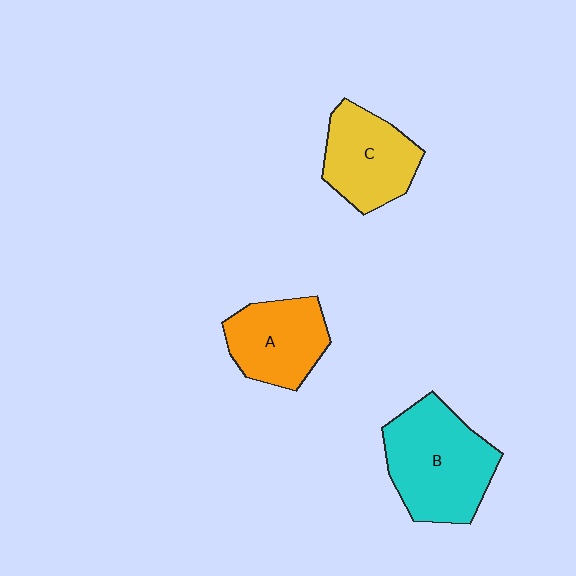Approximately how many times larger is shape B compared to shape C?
Approximately 1.4 times.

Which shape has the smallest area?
Shape A (orange).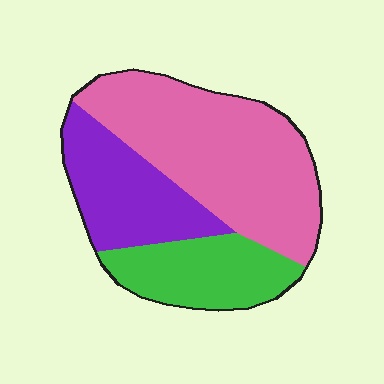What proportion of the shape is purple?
Purple covers about 25% of the shape.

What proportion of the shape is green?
Green covers around 25% of the shape.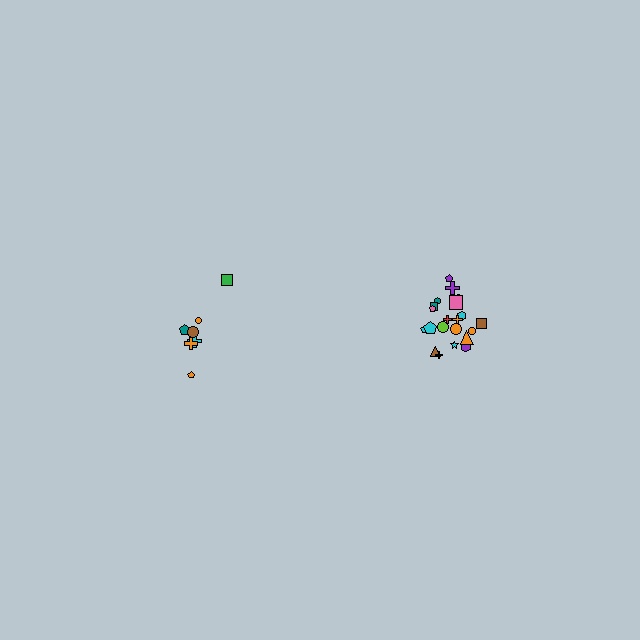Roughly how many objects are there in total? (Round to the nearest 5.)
Roughly 30 objects in total.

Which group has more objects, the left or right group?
The right group.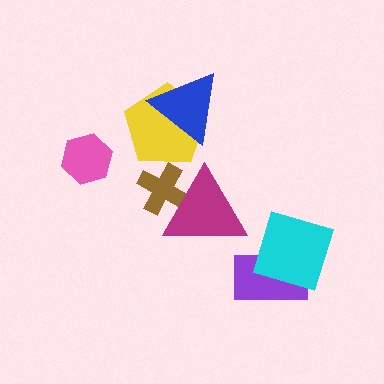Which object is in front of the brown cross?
The magenta triangle is in front of the brown cross.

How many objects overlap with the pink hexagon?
0 objects overlap with the pink hexagon.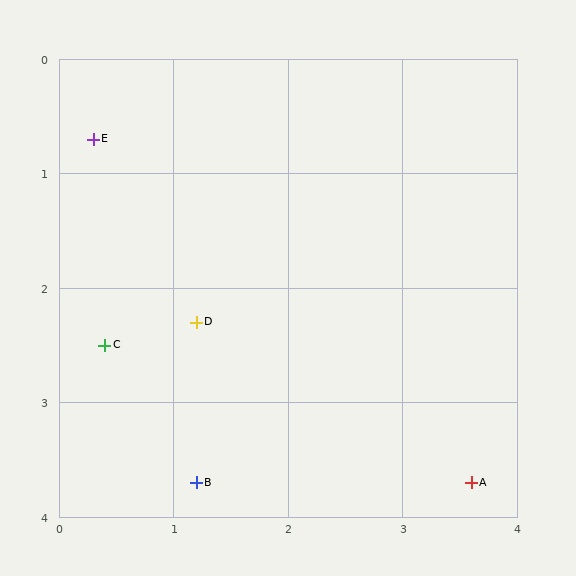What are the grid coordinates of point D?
Point D is at approximately (1.2, 2.3).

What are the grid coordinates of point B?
Point B is at approximately (1.2, 3.7).